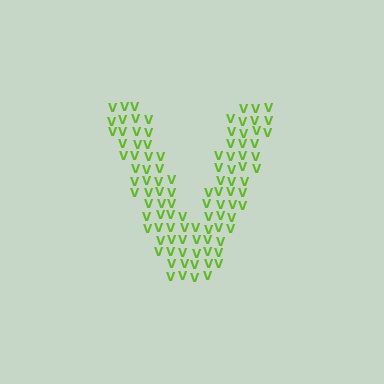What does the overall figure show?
The overall figure shows the letter V.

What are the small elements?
The small elements are letter V's.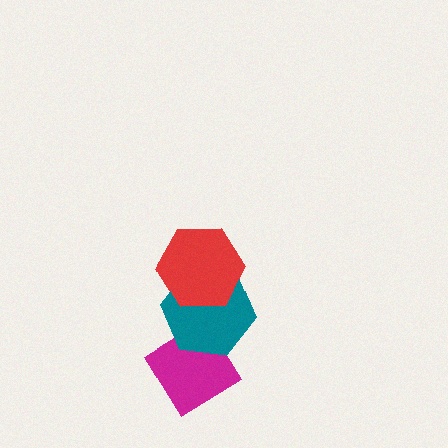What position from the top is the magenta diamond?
The magenta diamond is 3rd from the top.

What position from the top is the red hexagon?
The red hexagon is 1st from the top.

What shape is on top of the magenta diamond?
The teal hexagon is on top of the magenta diamond.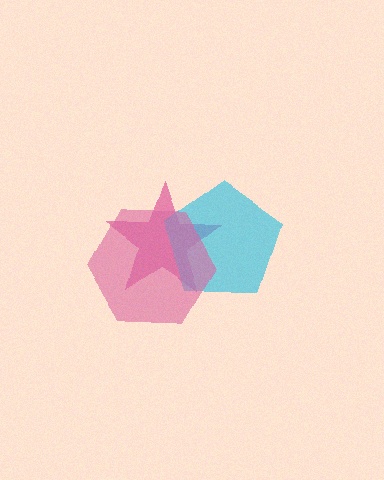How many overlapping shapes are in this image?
There are 3 overlapping shapes in the image.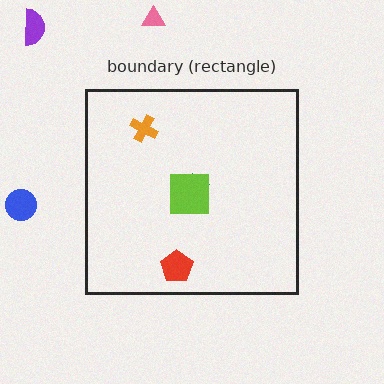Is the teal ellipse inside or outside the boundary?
Inside.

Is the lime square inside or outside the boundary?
Inside.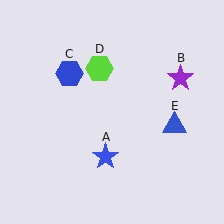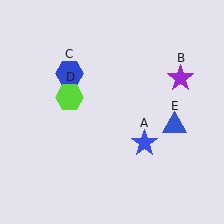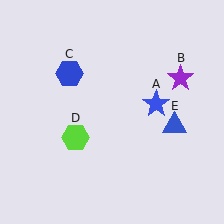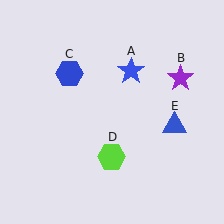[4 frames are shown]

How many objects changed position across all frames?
2 objects changed position: blue star (object A), lime hexagon (object D).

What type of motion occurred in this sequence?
The blue star (object A), lime hexagon (object D) rotated counterclockwise around the center of the scene.